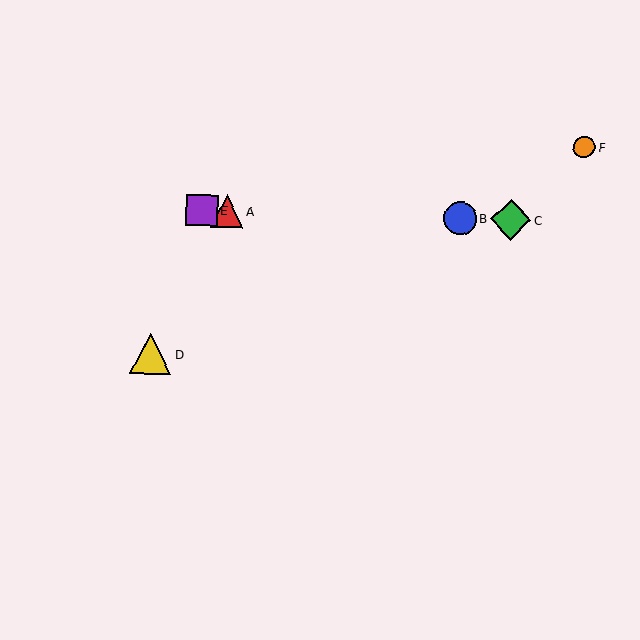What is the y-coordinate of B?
Object B is at y≈218.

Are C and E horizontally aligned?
Yes, both are at y≈220.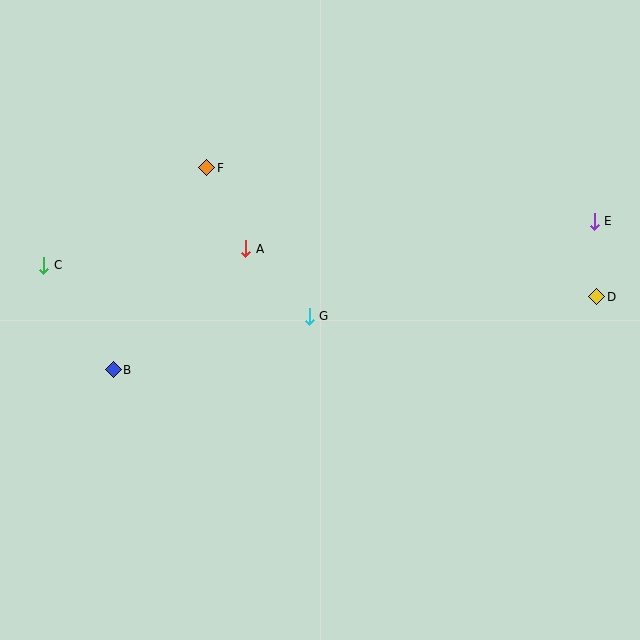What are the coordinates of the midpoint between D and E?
The midpoint between D and E is at (596, 259).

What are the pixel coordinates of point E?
Point E is at (594, 221).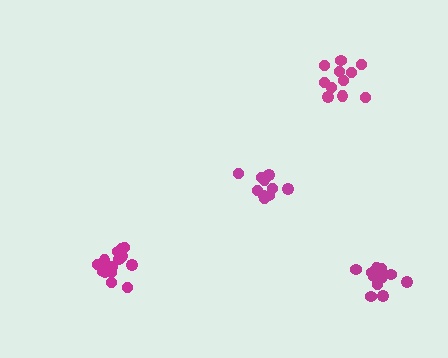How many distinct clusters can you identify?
There are 4 distinct clusters.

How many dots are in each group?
Group 1: 10 dots, Group 2: 14 dots, Group 3: 12 dots, Group 4: 11 dots (47 total).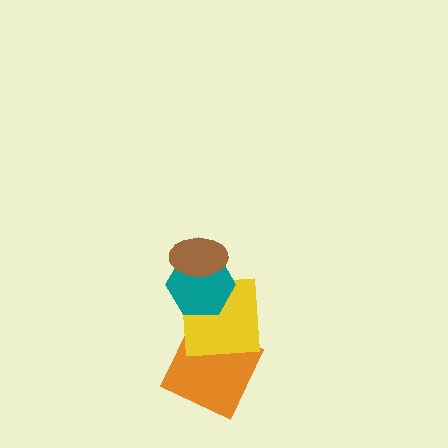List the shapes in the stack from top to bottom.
From top to bottom: the brown ellipse, the teal hexagon, the yellow square, the orange square.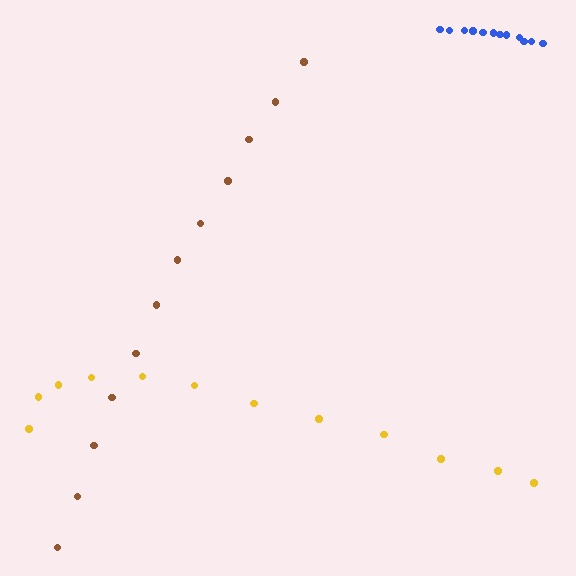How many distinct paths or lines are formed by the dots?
There are 3 distinct paths.